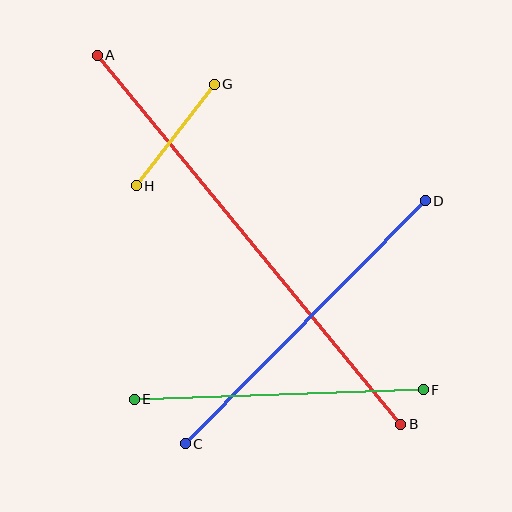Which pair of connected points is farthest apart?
Points A and B are farthest apart.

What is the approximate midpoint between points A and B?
The midpoint is at approximately (249, 240) pixels.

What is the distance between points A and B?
The distance is approximately 478 pixels.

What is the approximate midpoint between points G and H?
The midpoint is at approximately (175, 135) pixels.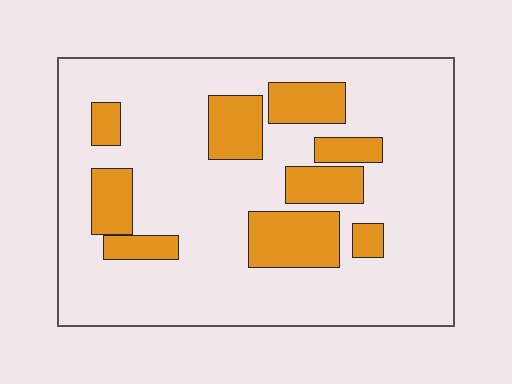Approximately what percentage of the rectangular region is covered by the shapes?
Approximately 20%.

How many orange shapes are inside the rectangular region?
9.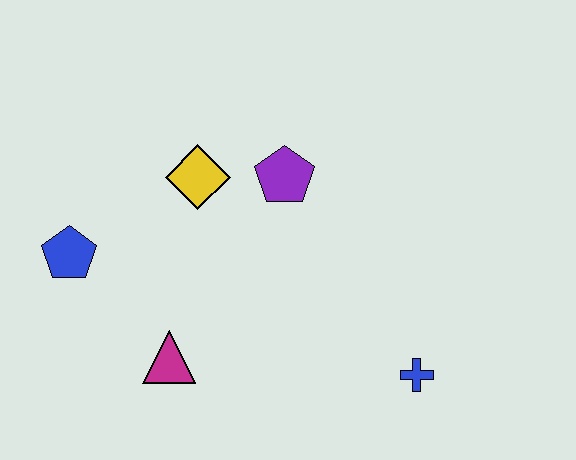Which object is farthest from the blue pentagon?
The blue cross is farthest from the blue pentagon.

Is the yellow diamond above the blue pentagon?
Yes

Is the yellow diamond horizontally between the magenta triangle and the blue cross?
Yes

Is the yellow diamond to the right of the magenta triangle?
Yes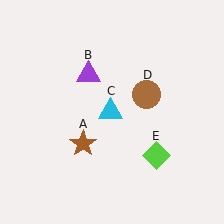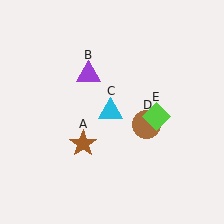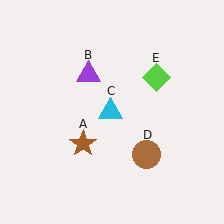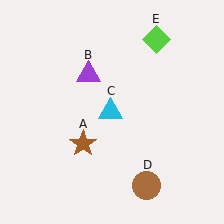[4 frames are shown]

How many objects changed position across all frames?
2 objects changed position: brown circle (object D), lime diamond (object E).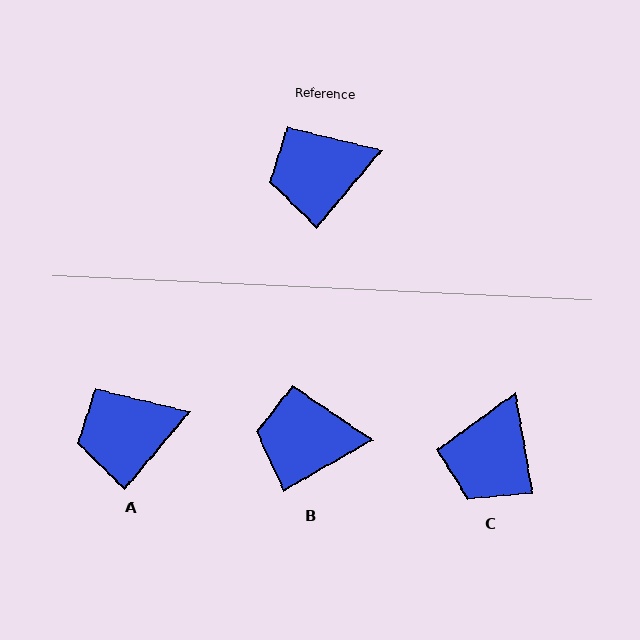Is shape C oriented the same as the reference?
No, it is off by about 50 degrees.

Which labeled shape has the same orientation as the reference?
A.